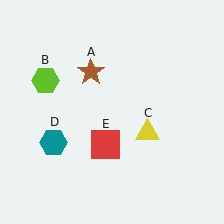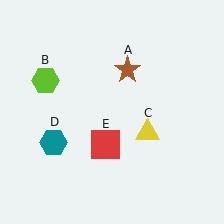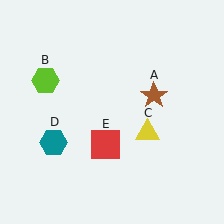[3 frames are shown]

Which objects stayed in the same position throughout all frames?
Lime hexagon (object B) and yellow triangle (object C) and teal hexagon (object D) and red square (object E) remained stationary.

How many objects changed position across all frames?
1 object changed position: brown star (object A).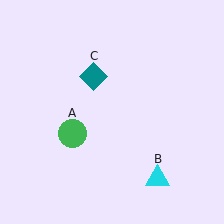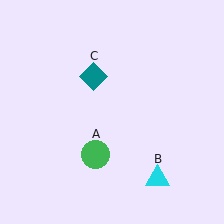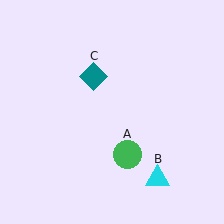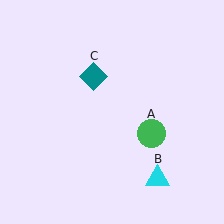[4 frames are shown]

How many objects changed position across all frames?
1 object changed position: green circle (object A).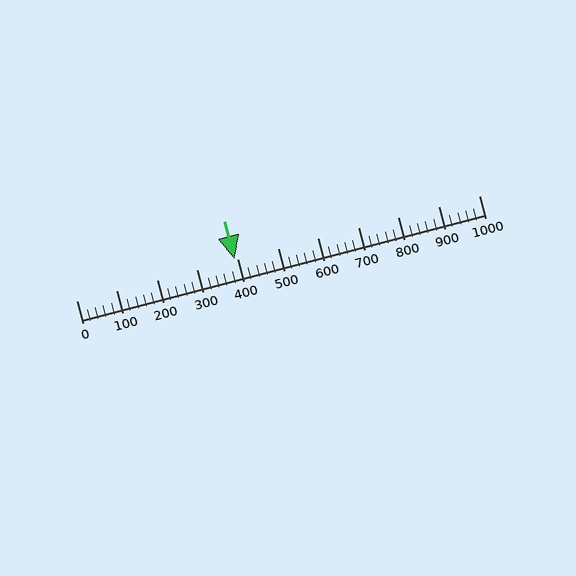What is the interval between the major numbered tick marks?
The major tick marks are spaced 100 units apart.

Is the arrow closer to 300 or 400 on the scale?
The arrow is closer to 400.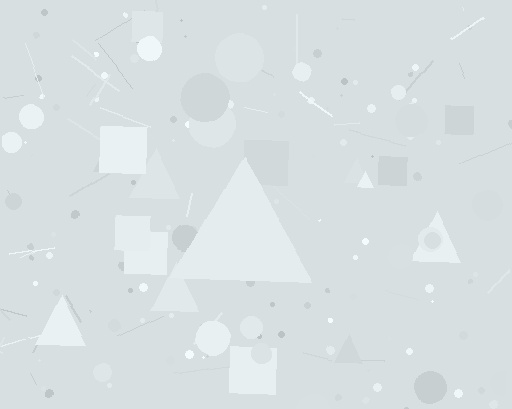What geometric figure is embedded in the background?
A triangle is embedded in the background.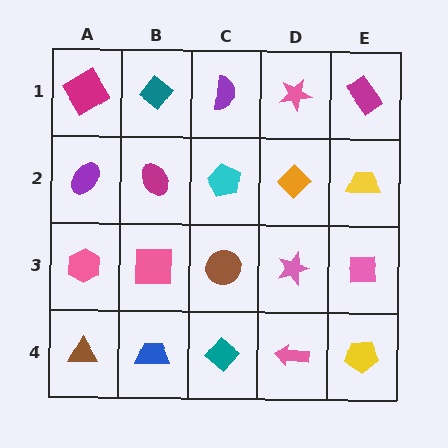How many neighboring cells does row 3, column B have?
4.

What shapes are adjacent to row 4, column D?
A pink star (row 3, column D), a teal diamond (row 4, column C), a yellow pentagon (row 4, column E).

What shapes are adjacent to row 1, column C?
A cyan pentagon (row 2, column C), a teal diamond (row 1, column B), a pink star (row 1, column D).